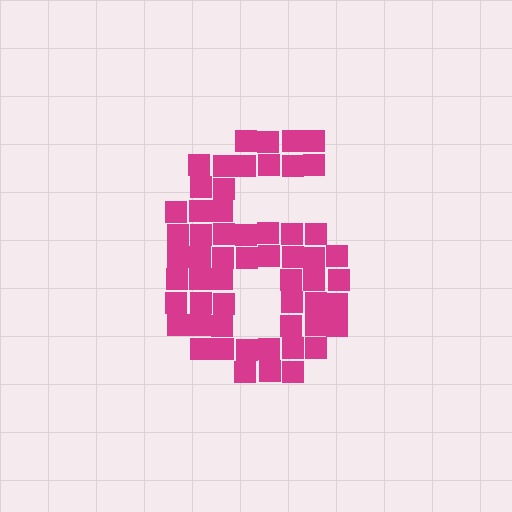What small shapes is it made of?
It is made of small squares.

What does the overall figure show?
The overall figure shows the digit 6.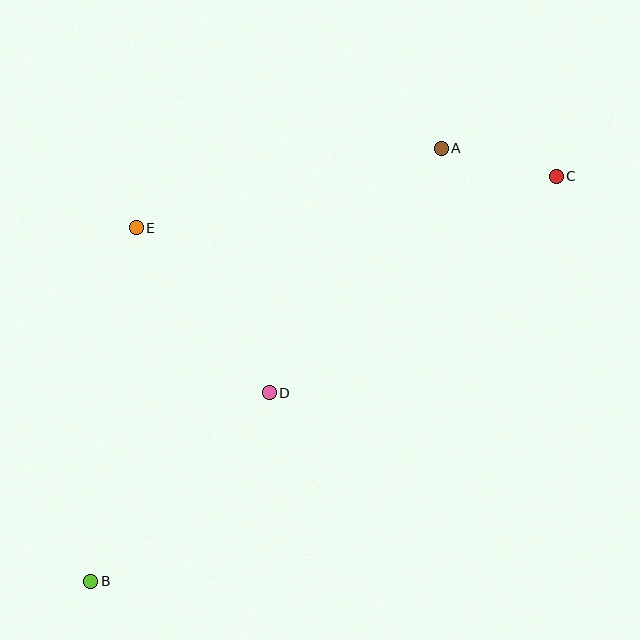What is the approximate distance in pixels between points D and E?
The distance between D and E is approximately 212 pixels.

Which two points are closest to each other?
Points A and C are closest to each other.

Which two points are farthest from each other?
Points B and C are farthest from each other.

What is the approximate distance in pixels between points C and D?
The distance between C and D is approximately 359 pixels.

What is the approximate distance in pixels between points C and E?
The distance between C and E is approximately 423 pixels.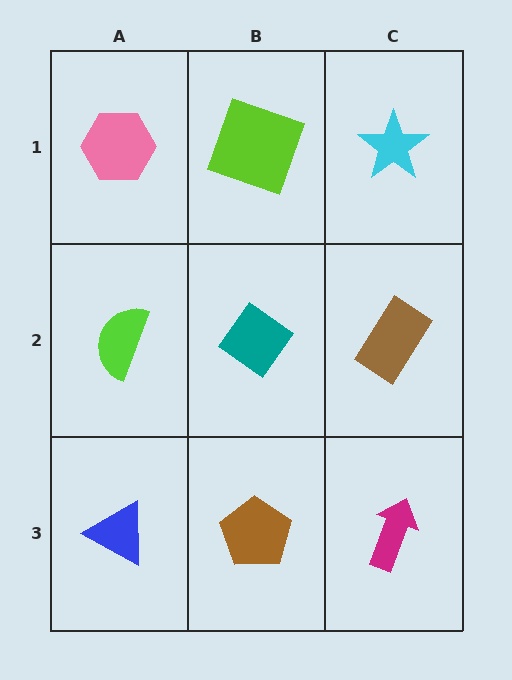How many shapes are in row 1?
3 shapes.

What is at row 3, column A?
A blue triangle.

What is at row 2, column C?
A brown rectangle.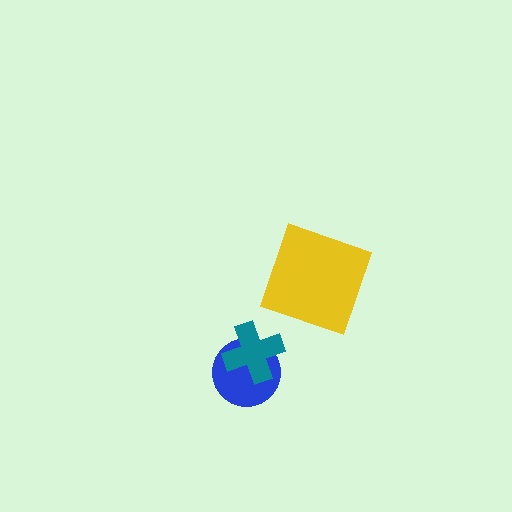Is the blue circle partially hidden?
Yes, it is partially covered by another shape.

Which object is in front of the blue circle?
The teal cross is in front of the blue circle.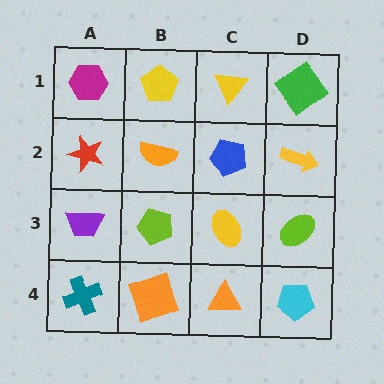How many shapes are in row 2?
4 shapes.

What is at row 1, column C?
A yellow triangle.